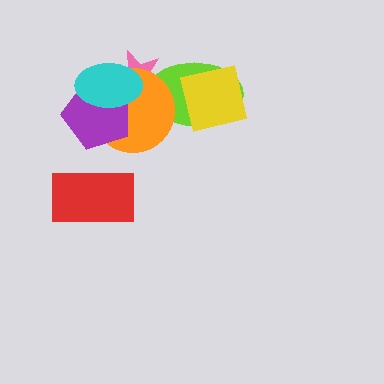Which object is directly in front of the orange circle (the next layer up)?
The purple pentagon is directly in front of the orange circle.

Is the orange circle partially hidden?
Yes, it is partially covered by another shape.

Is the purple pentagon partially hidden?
Yes, it is partially covered by another shape.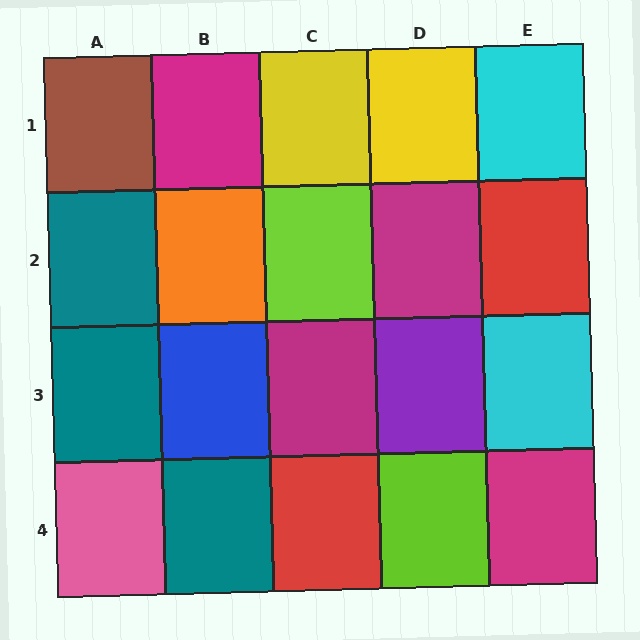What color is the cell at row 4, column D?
Lime.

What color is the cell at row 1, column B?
Magenta.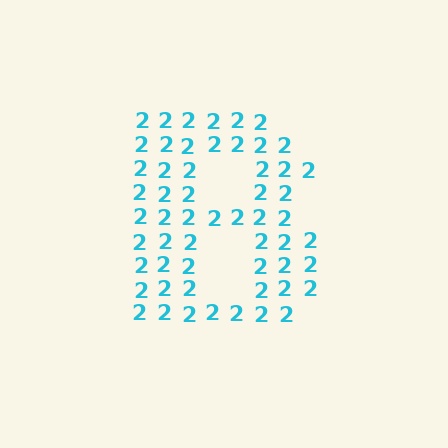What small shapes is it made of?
It is made of small digit 2's.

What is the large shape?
The large shape is the letter B.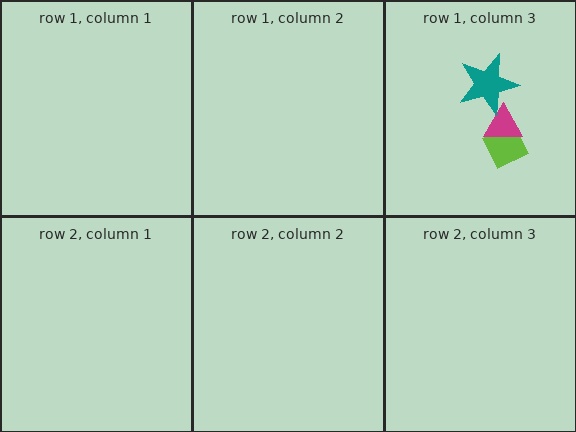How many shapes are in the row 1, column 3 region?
3.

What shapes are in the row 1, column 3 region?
The lime diamond, the magenta triangle, the teal star.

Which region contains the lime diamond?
The row 1, column 3 region.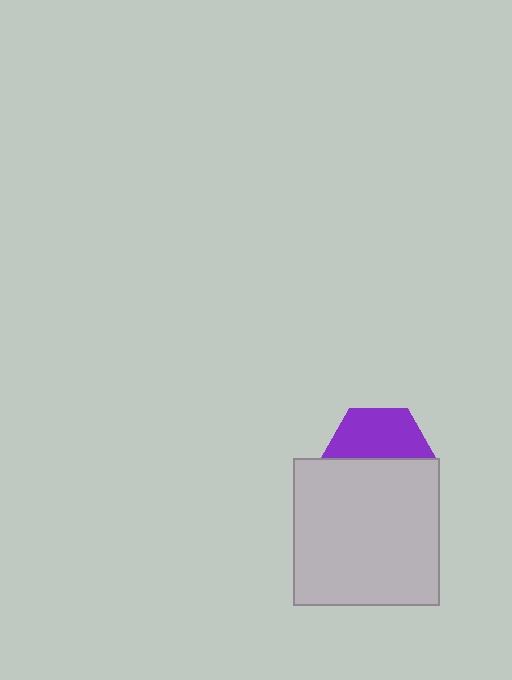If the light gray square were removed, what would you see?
You would see the complete purple hexagon.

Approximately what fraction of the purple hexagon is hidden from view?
Roughly 52% of the purple hexagon is hidden behind the light gray square.